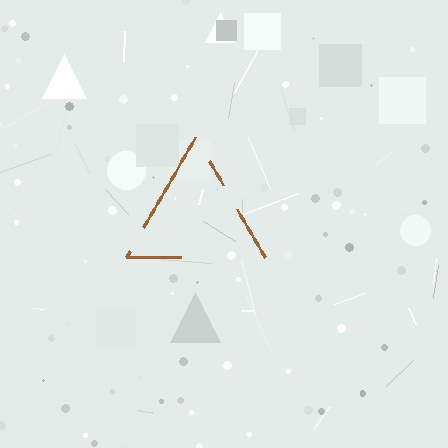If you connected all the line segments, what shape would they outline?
They would outline a triangle.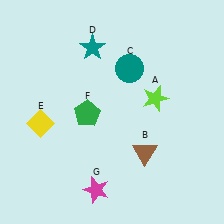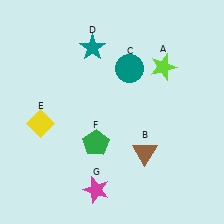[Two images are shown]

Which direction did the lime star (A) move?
The lime star (A) moved up.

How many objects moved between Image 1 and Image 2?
2 objects moved between the two images.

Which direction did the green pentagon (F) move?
The green pentagon (F) moved down.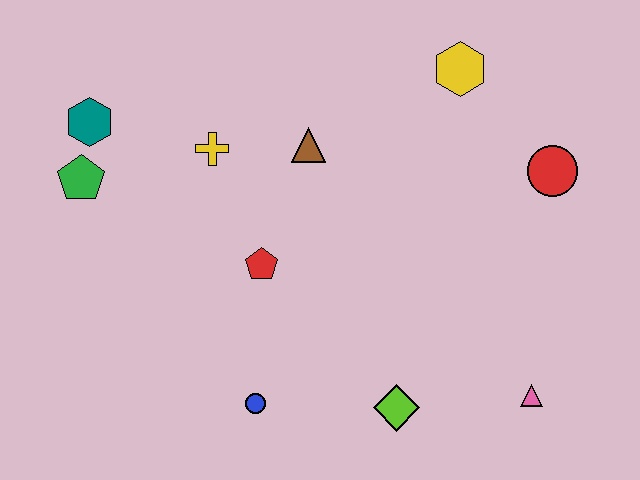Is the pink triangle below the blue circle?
No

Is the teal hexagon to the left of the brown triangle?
Yes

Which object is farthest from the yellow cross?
The pink triangle is farthest from the yellow cross.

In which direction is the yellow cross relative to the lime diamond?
The yellow cross is above the lime diamond.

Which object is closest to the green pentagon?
The teal hexagon is closest to the green pentagon.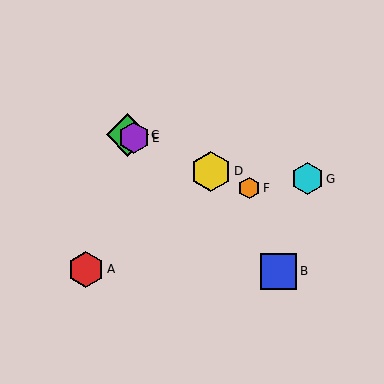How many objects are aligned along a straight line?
4 objects (C, D, E, F) are aligned along a straight line.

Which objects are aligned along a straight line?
Objects C, D, E, F are aligned along a straight line.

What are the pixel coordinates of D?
Object D is at (211, 171).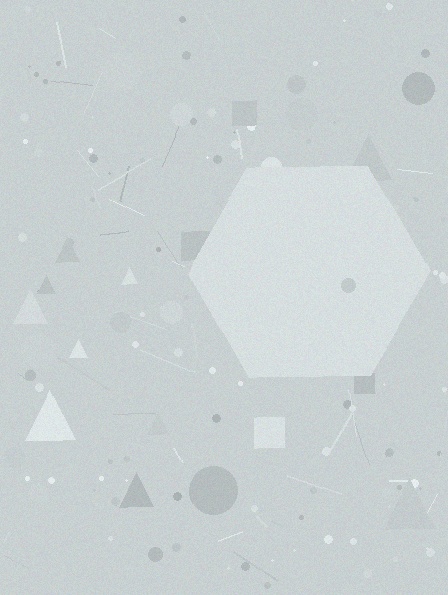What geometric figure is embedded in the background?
A hexagon is embedded in the background.